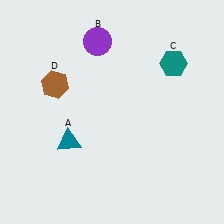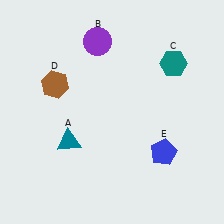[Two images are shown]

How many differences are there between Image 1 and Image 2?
There is 1 difference between the two images.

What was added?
A blue pentagon (E) was added in Image 2.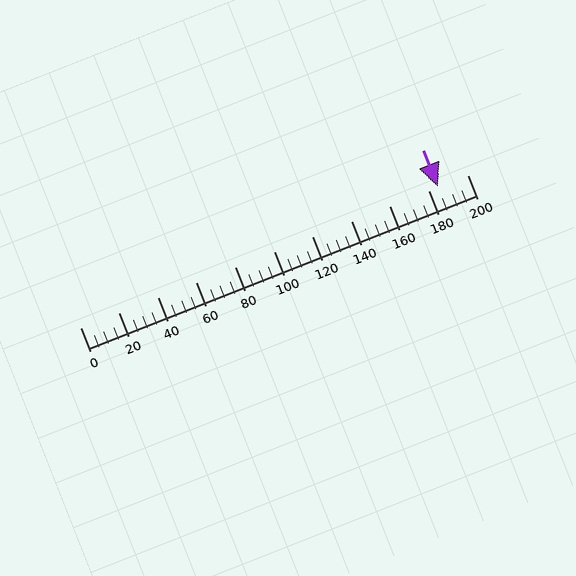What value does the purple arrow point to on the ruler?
The purple arrow points to approximately 185.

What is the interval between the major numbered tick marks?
The major tick marks are spaced 20 units apart.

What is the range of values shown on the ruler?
The ruler shows values from 0 to 200.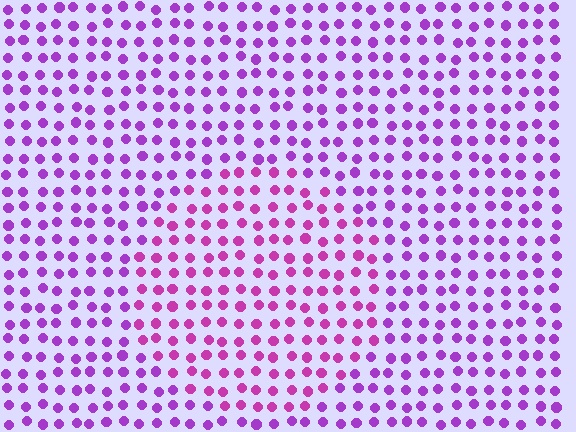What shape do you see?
I see a circle.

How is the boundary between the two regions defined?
The boundary is defined purely by a slight shift in hue (about 26 degrees). Spacing, size, and orientation are identical on both sides.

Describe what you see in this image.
The image is filled with small purple elements in a uniform arrangement. A circle-shaped region is visible where the elements are tinted to a slightly different hue, forming a subtle color boundary.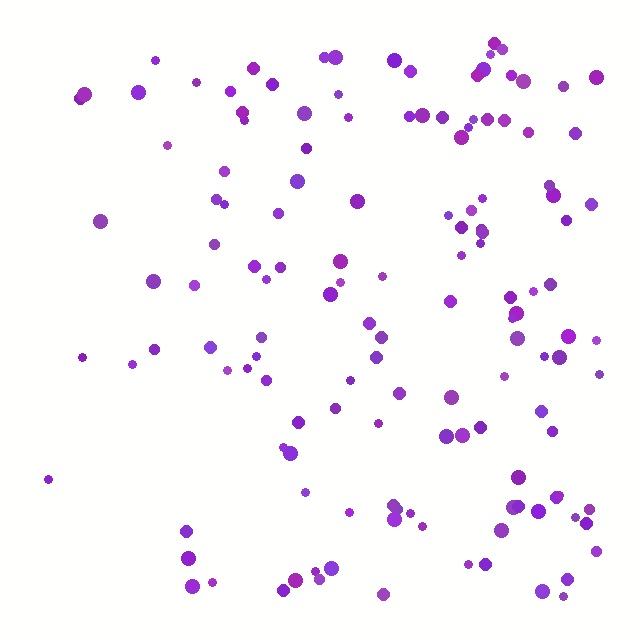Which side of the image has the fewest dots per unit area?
The left.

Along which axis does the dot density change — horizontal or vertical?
Horizontal.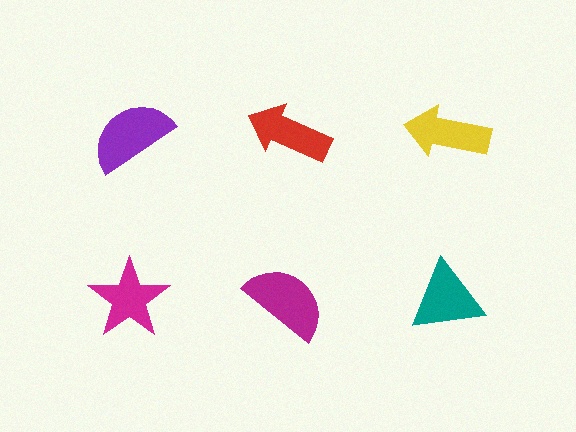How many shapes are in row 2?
3 shapes.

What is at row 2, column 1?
A magenta star.